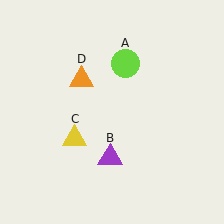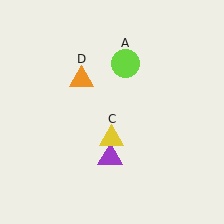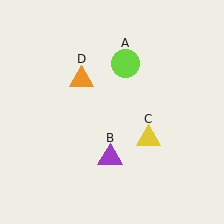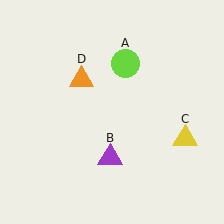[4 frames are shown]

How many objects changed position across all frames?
1 object changed position: yellow triangle (object C).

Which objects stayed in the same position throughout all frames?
Lime circle (object A) and purple triangle (object B) and orange triangle (object D) remained stationary.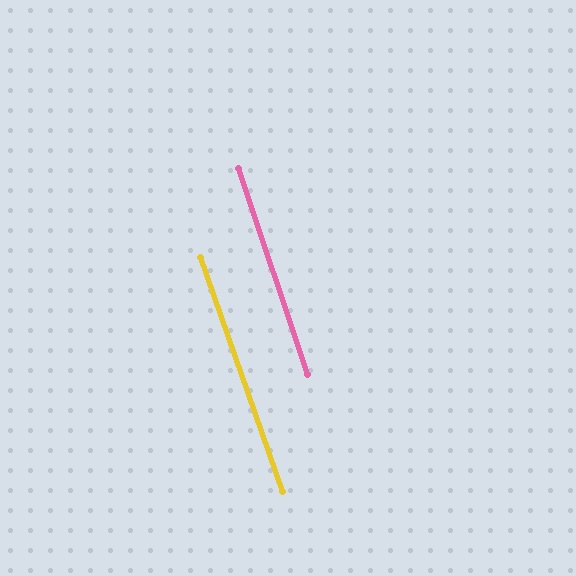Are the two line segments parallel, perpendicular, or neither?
Parallel — their directions differ by only 0.7°.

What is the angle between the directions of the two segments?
Approximately 1 degree.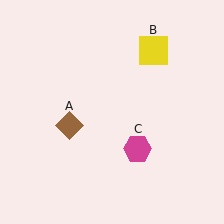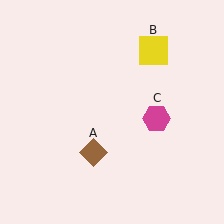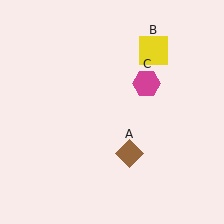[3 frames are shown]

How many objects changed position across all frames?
2 objects changed position: brown diamond (object A), magenta hexagon (object C).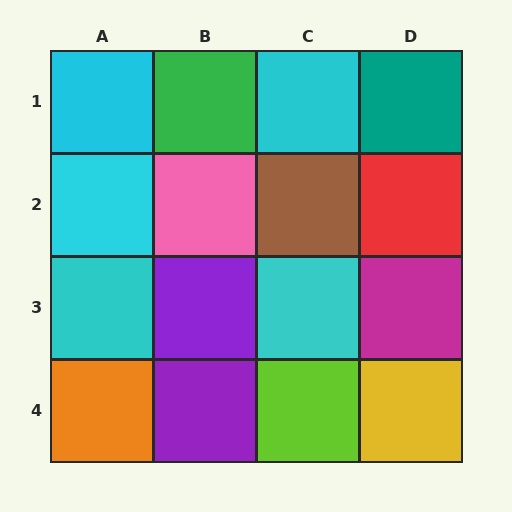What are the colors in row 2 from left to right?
Cyan, pink, brown, red.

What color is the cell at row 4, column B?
Purple.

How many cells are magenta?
1 cell is magenta.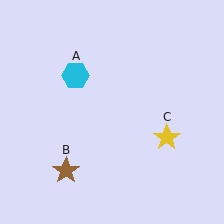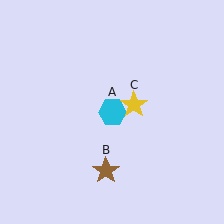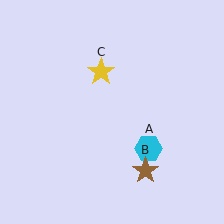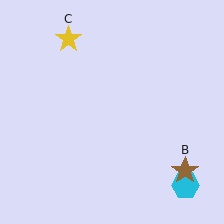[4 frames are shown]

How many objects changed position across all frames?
3 objects changed position: cyan hexagon (object A), brown star (object B), yellow star (object C).